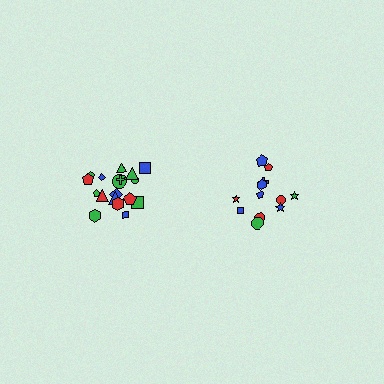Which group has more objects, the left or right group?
The left group.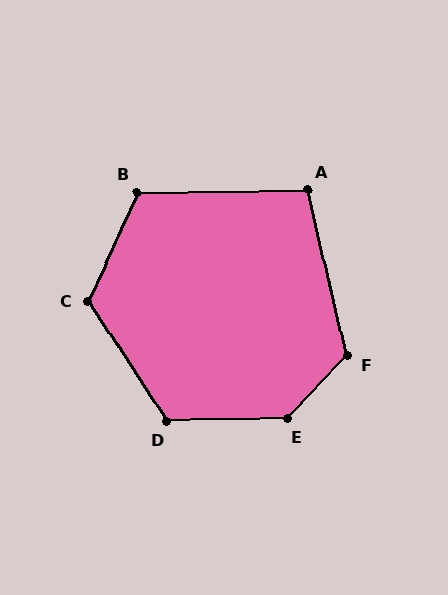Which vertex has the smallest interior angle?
A, at approximately 102 degrees.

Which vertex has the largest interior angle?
E, at approximately 135 degrees.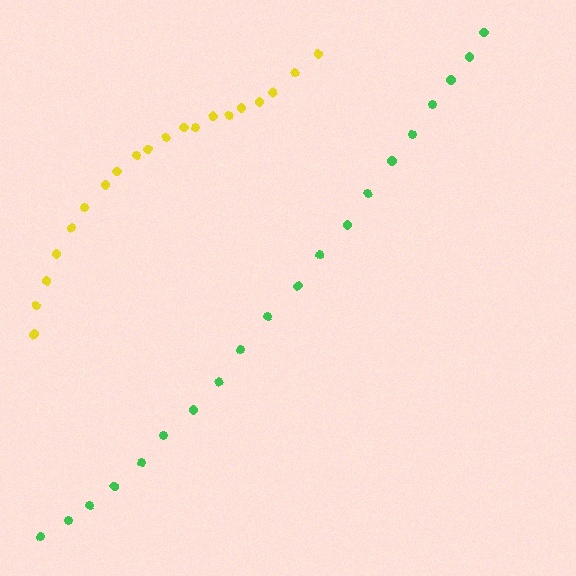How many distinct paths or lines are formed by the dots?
There are 2 distinct paths.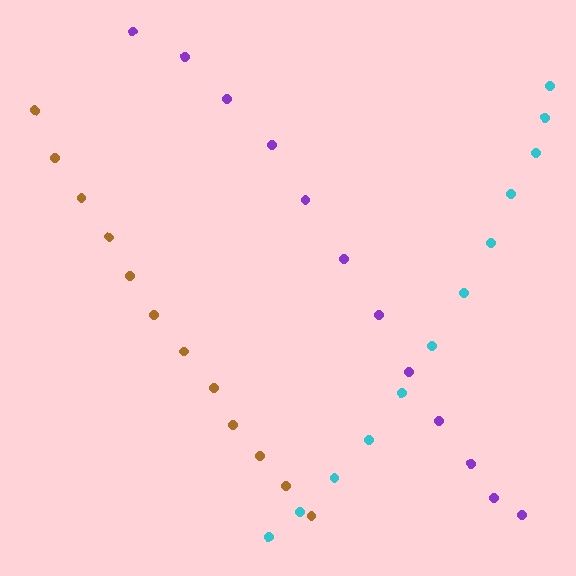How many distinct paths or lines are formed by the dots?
There are 3 distinct paths.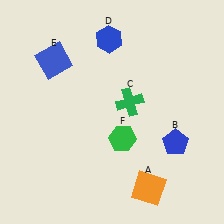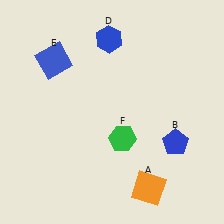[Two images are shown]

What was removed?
The green cross (C) was removed in Image 2.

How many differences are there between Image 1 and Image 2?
There is 1 difference between the two images.